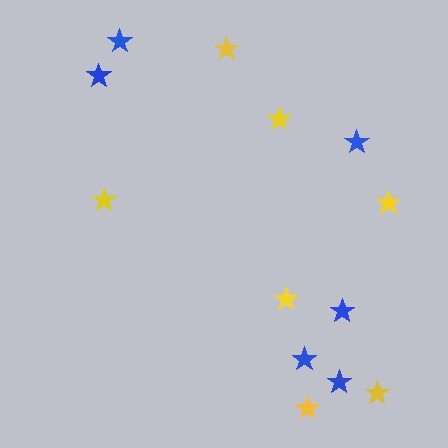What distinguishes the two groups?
There are 2 groups: one group of yellow stars (7) and one group of blue stars (6).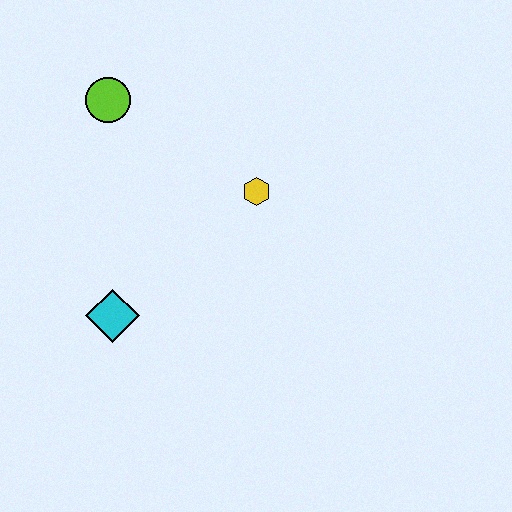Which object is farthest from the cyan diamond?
The lime circle is farthest from the cyan diamond.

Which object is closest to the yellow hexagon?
The lime circle is closest to the yellow hexagon.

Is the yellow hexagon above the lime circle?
No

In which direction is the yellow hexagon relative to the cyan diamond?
The yellow hexagon is to the right of the cyan diamond.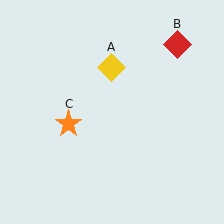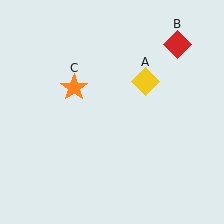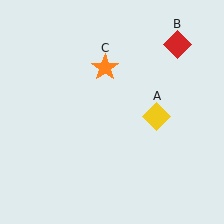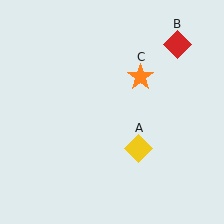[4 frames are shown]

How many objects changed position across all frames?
2 objects changed position: yellow diamond (object A), orange star (object C).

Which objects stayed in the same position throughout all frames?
Red diamond (object B) remained stationary.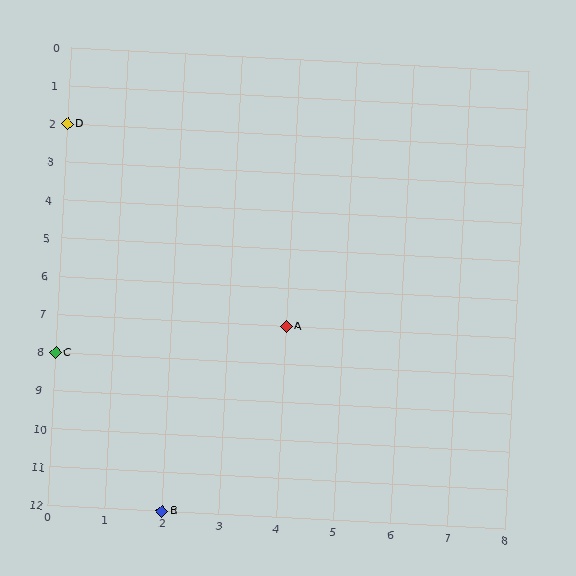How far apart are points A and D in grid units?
Points A and D are 4 columns and 5 rows apart (about 6.4 grid units diagonally).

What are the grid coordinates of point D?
Point D is at grid coordinates (0, 2).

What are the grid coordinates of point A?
Point A is at grid coordinates (4, 7).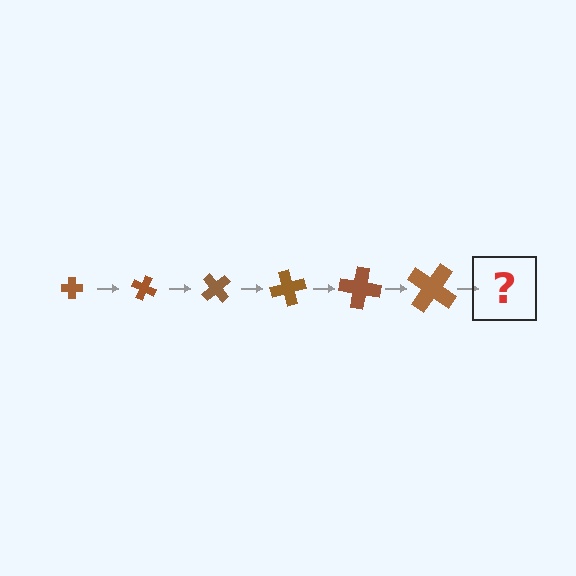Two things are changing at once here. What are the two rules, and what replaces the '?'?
The two rules are that the cross grows larger each step and it rotates 25 degrees each step. The '?' should be a cross, larger than the previous one and rotated 150 degrees from the start.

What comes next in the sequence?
The next element should be a cross, larger than the previous one and rotated 150 degrees from the start.